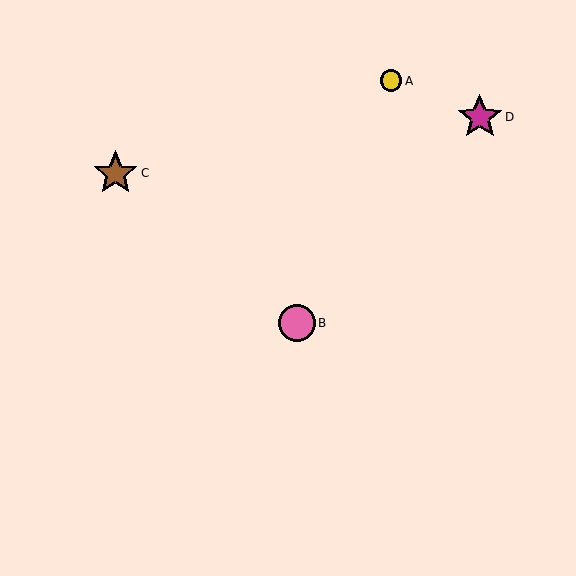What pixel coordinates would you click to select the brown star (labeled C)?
Click at (115, 173) to select the brown star C.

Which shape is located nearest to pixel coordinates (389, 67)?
The yellow circle (labeled A) at (391, 81) is nearest to that location.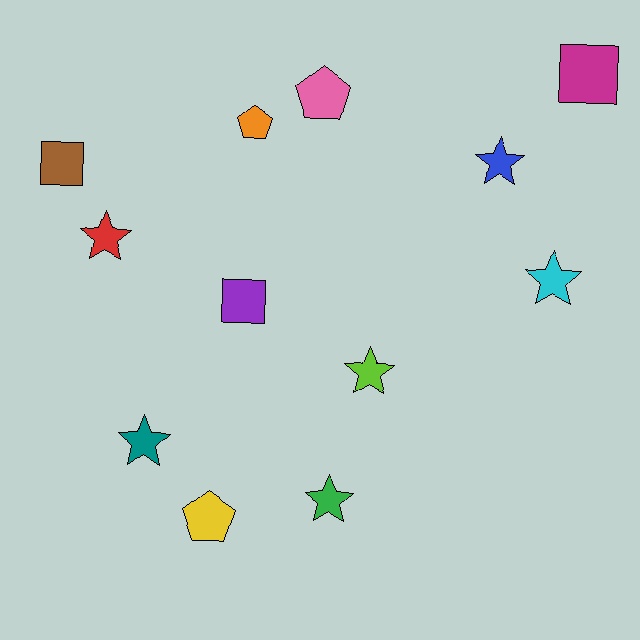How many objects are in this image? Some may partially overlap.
There are 12 objects.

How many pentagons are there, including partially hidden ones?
There are 3 pentagons.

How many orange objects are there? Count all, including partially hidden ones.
There is 1 orange object.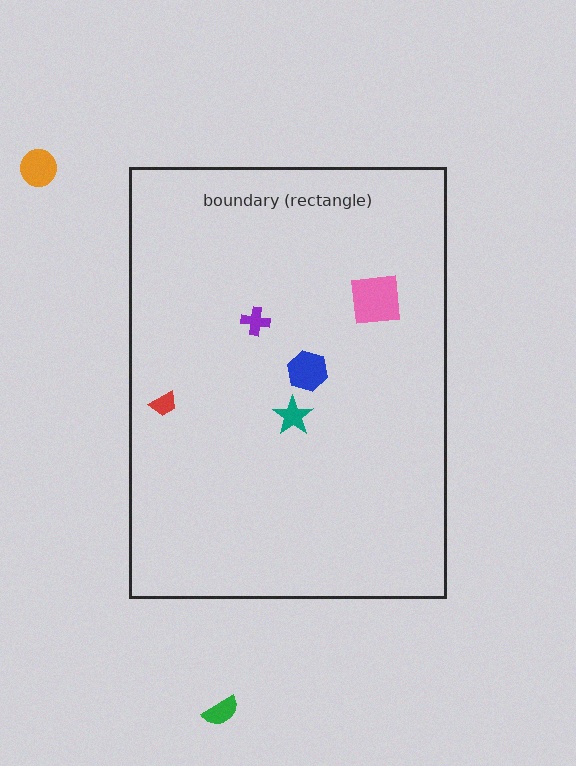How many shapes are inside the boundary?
5 inside, 2 outside.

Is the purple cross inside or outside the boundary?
Inside.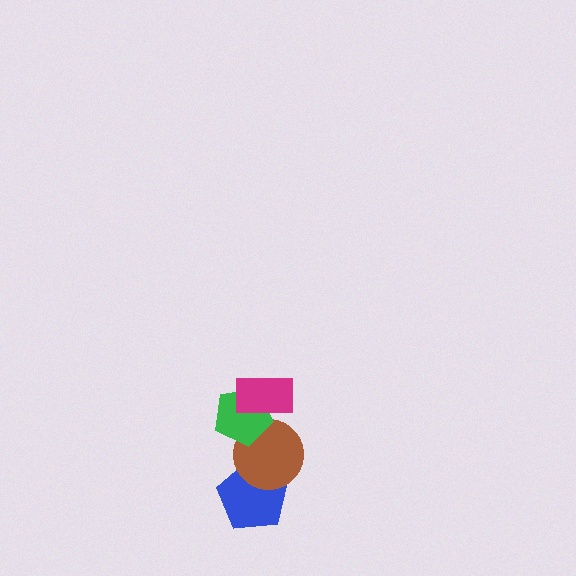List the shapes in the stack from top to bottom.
From top to bottom: the magenta rectangle, the green pentagon, the brown circle, the blue pentagon.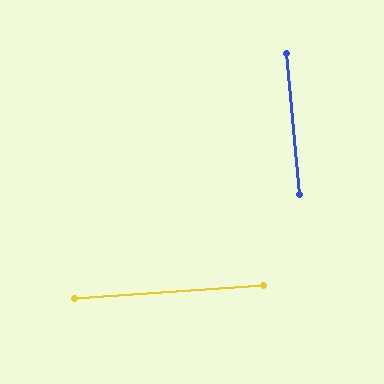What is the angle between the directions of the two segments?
Approximately 89 degrees.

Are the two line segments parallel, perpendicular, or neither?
Perpendicular — they meet at approximately 89°.